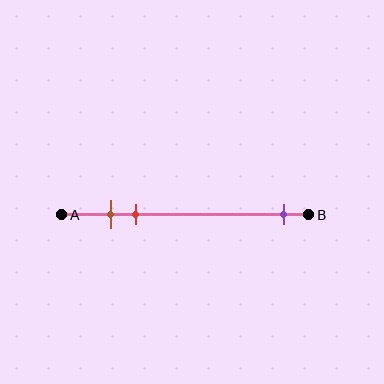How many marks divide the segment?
There are 3 marks dividing the segment.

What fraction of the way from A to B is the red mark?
The red mark is approximately 30% (0.3) of the way from A to B.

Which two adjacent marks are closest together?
The brown and red marks are the closest adjacent pair.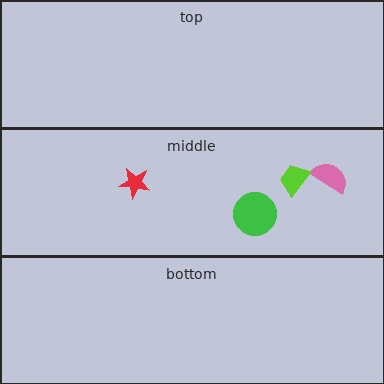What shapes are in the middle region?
The green circle, the pink semicircle, the red star, the lime trapezoid.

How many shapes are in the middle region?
4.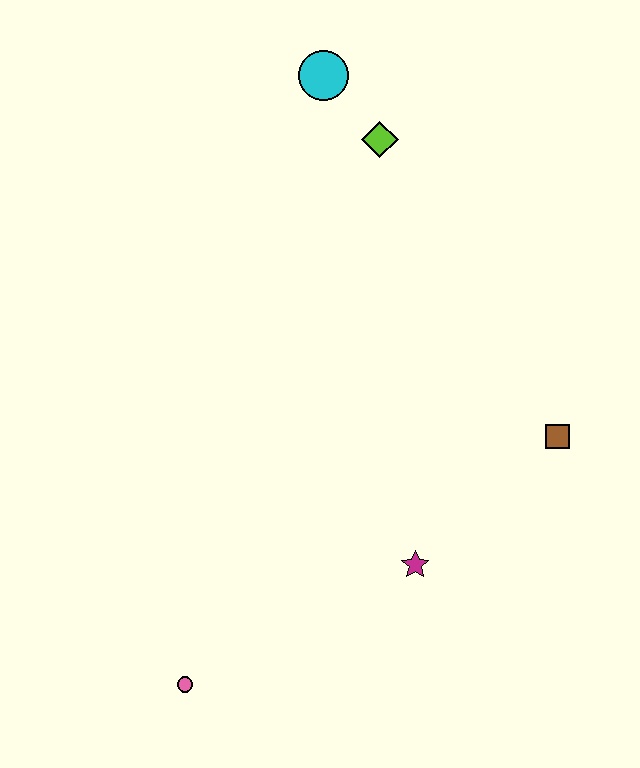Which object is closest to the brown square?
The magenta star is closest to the brown square.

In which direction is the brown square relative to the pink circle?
The brown square is to the right of the pink circle.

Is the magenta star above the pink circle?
Yes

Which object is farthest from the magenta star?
The cyan circle is farthest from the magenta star.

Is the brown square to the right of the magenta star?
Yes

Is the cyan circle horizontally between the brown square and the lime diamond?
No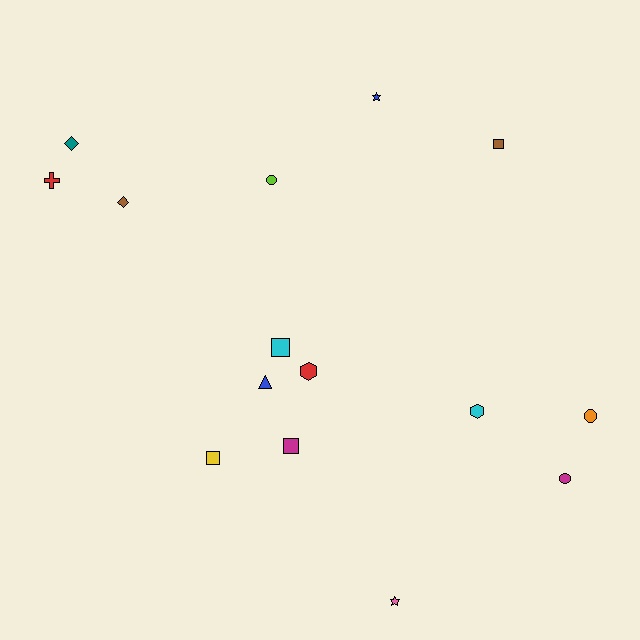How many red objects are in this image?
There are 2 red objects.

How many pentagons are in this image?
There are no pentagons.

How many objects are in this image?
There are 15 objects.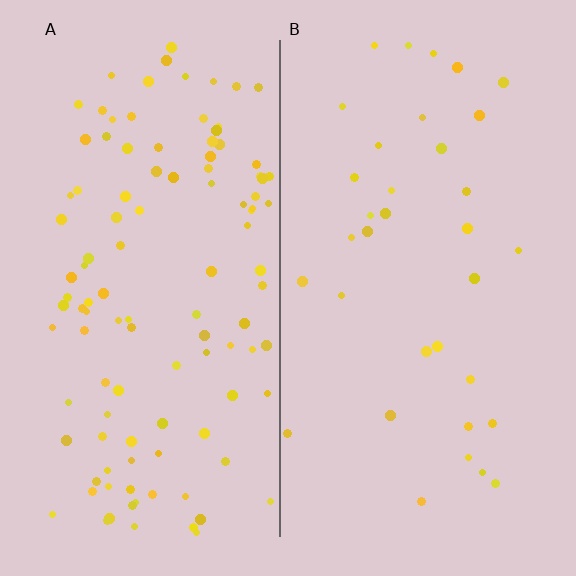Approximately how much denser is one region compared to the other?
Approximately 3.2× — region A over region B.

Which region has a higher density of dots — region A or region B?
A (the left).